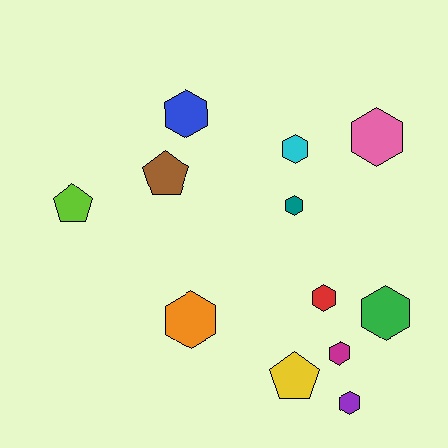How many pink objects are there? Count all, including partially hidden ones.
There is 1 pink object.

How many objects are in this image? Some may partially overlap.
There are 12 objects.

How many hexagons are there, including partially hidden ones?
There are 9 hexagons.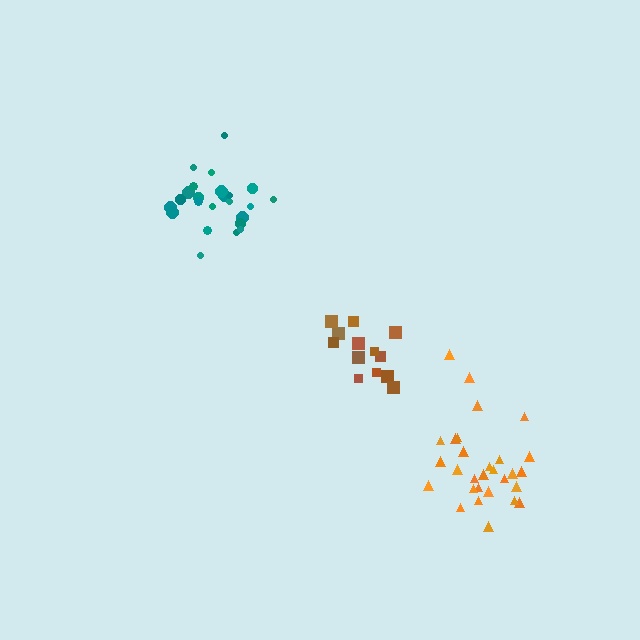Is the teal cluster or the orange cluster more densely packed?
Teal.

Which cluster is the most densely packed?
Teal.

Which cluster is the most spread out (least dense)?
Orange.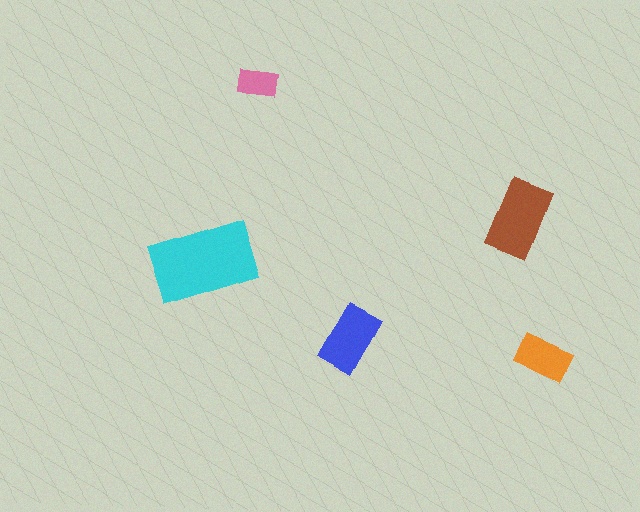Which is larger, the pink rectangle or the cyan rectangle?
The cyan one.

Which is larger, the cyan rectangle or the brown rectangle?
The cyan one.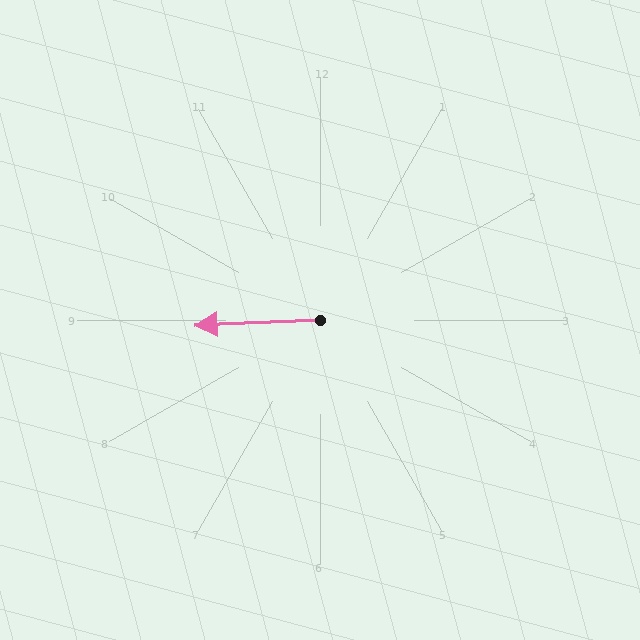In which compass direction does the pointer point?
West.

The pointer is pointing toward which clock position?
Roughly 9 o'clock.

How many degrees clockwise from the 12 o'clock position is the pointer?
Approximately 268 degrees.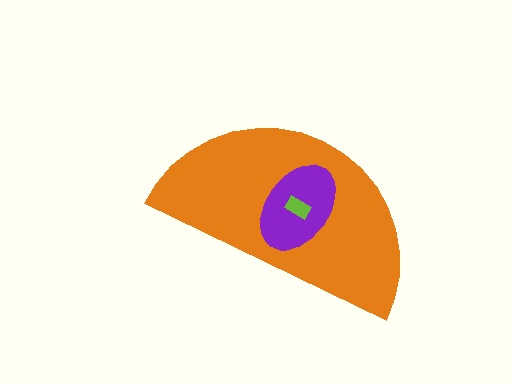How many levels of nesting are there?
3.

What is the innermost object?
The lime rectangle.